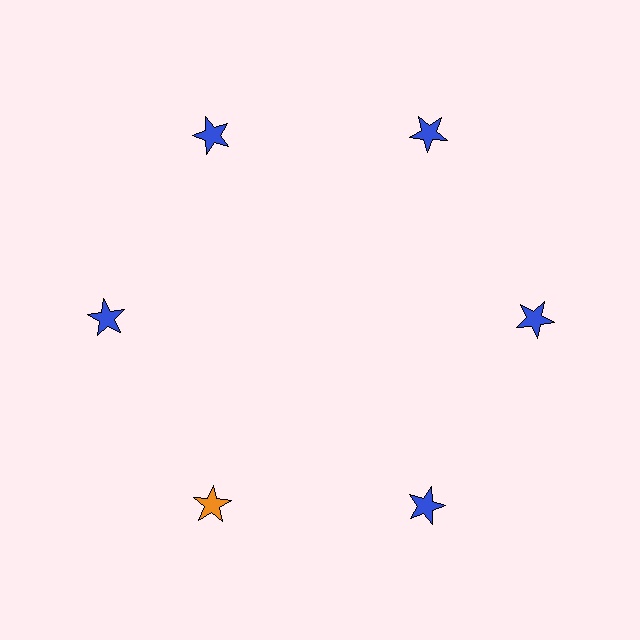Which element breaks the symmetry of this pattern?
The orange star at roughly the 7 o'clock position breaks the symmetry. All other shapes are blue stars.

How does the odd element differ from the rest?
It has a different color: orange instead of blue.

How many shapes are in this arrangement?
There are 6 shapes arranged in a ring pattern.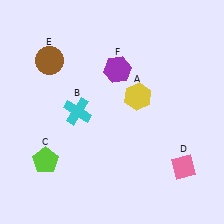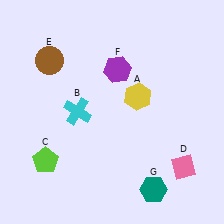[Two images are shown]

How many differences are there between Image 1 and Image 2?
There is 1 difference between the two images.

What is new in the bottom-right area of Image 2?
A teal hexagon (G) was added in the bottom-right area of Image 2.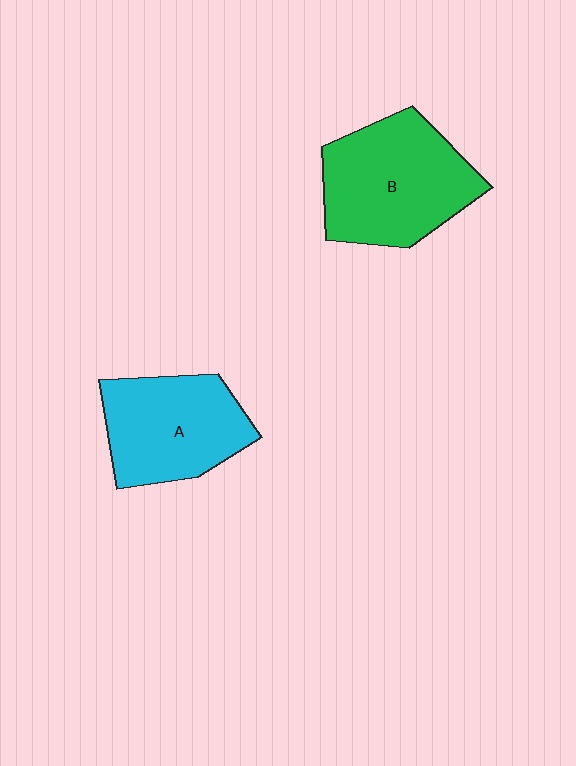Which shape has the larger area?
Shape B (green).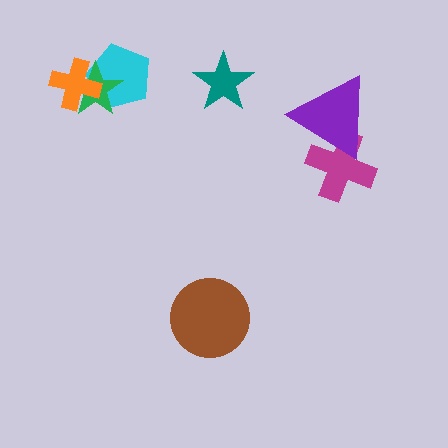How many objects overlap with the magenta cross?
1 object overlaps with the magenta cross.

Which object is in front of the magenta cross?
The purple triangle is in front of the magenta cross.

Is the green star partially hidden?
Yes, it is partially covered by another shape.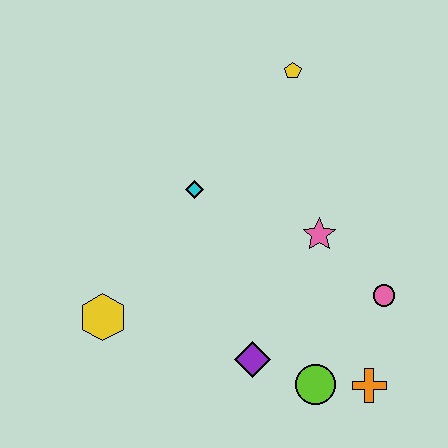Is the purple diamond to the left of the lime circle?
Yes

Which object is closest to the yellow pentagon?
The cyan diamond is closest to the yellow pentagon.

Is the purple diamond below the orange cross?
No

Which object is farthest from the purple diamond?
The yellow pentagon is farthest from the purple diamond.